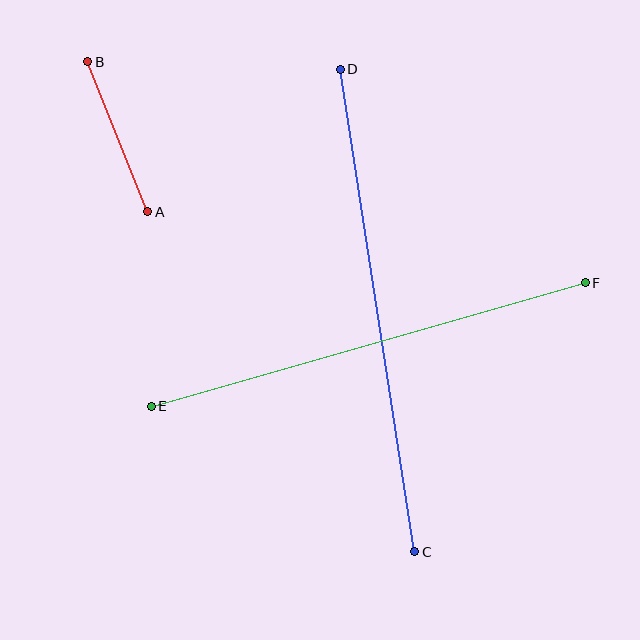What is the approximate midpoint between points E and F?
The midpoint is at approximately (368, 345) pixels.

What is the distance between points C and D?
The distance is approximately 488 pixels.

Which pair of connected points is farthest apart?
Points C and D are farthest apart.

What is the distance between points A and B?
The distance is approximately 162 pixels.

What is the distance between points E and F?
The distance is approximately 451 pixels.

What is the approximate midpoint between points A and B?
The midpoint is at approximately (118, 137) pixels.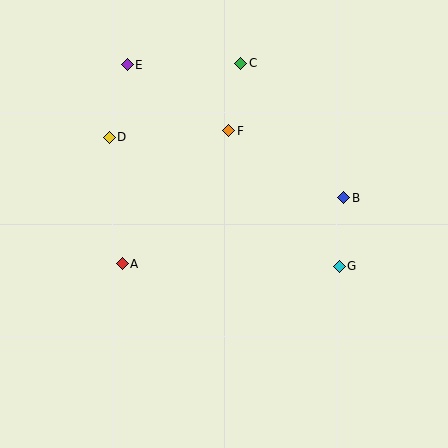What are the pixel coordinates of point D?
Point D is at (109, 137).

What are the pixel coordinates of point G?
Point G is at (339, 266).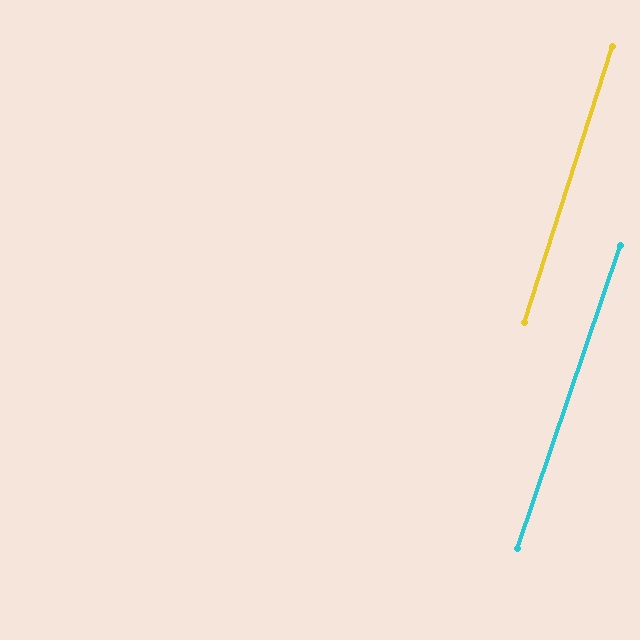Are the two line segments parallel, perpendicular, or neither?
Parallel — their directions differ by only 1.0°.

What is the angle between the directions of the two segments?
Approximately 1 degree.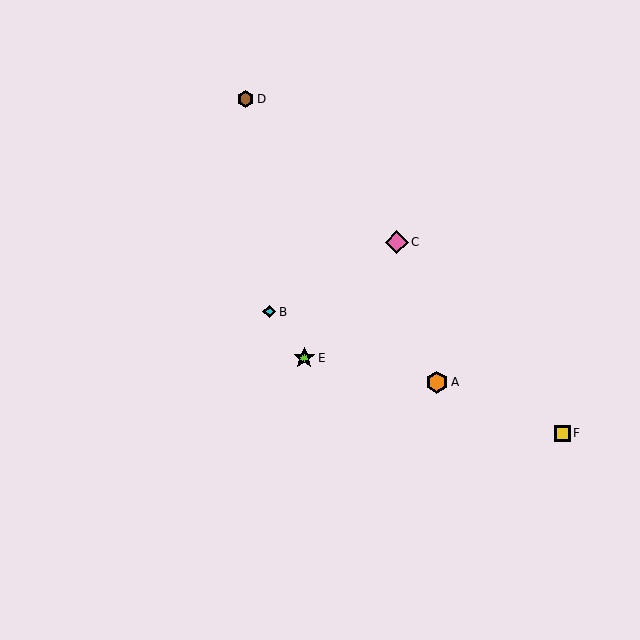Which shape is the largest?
The pink diamond (labeled C) is the largest.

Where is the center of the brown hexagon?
The center of the brown hexagon is at (246, 99).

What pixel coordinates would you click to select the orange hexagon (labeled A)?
Click at (437, 382) to select the orange hexagon A.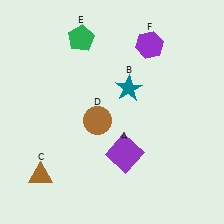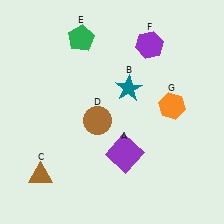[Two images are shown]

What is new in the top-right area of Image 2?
An orange hexagon (G) was added in the top-right area of Image 2.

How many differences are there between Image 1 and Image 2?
There is 1 difference between the two images.